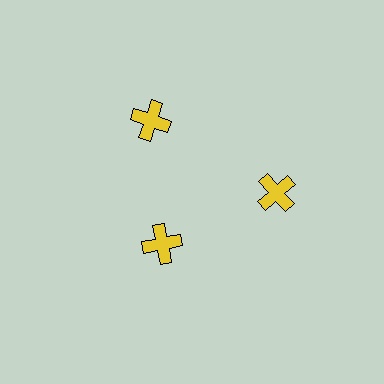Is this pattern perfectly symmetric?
No. The 3 yellow crosses are arranged in a ring, but one element near the 7 o'clock position is pulled inward toward the center, breaking the 3-fold rotational symmetry.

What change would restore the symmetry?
The symmetry would be restored by moving it outward, back onto the ring so that all 3 crosses sit at equal angles and equal distance from the center.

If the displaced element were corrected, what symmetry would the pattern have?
It would have 3-fold rotational symmetry — the pattern would map onto itself every 120 degrees.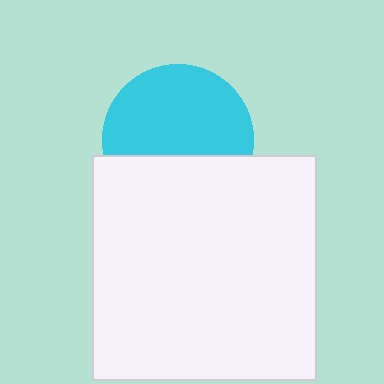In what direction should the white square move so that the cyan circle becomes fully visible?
The white square should move down. That is the shortest direction to clear the overlap and leave the cyan circle fully visible.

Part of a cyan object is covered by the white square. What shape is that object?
It is a circle.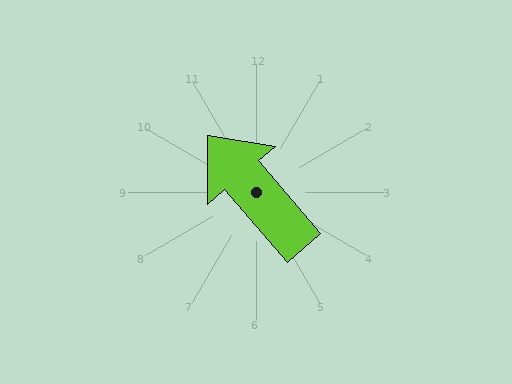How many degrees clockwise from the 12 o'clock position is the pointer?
Approximately 319 degrees.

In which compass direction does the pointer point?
Northwest.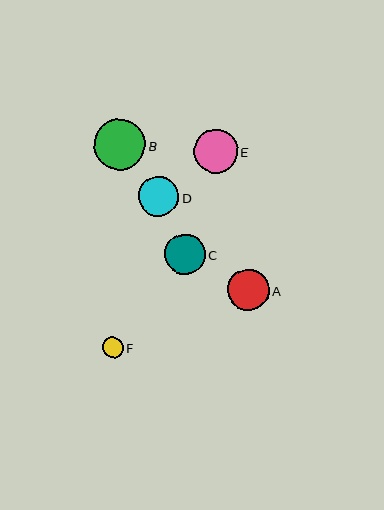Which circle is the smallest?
Circle F is the smallest with a size of approximately 21 pixels.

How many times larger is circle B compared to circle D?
Circle B is approximately 1.3 times the size of circle D.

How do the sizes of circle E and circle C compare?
Circle E and circle C are approximately the same size.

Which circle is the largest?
Circle B is the largest with a size of approximately 51 pixels.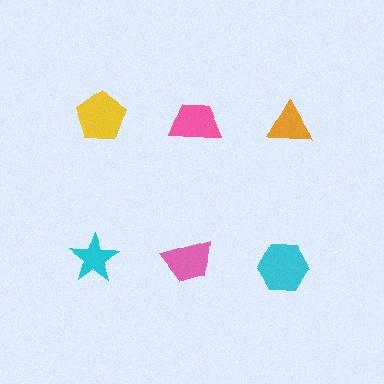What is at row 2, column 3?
A cyan hexagon.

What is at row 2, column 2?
A pink trapezoid.